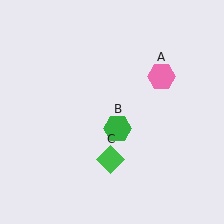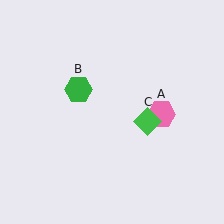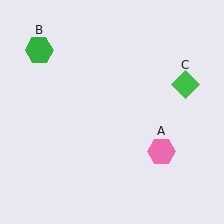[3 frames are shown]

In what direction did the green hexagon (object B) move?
The green hexagon (object B) moved up and to the left.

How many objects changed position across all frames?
3 objects changed position: pink hexagon (object A), green hexagon (object B), green diamond (object C).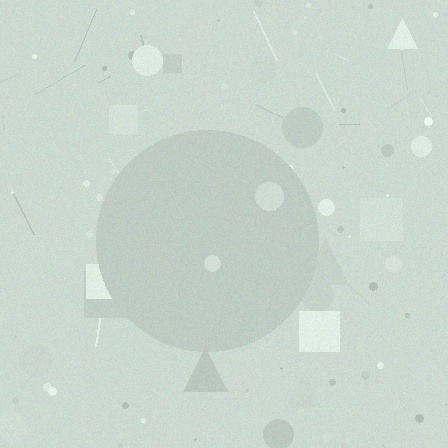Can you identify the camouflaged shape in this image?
The camouflaged shape is a circle.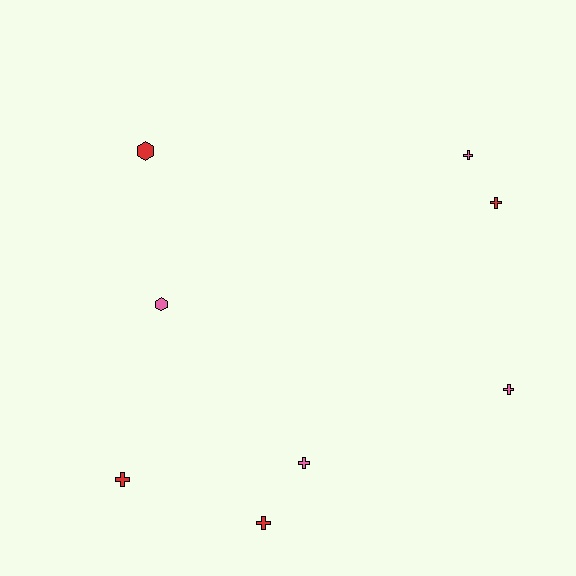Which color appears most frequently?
Pink, with 4 objects.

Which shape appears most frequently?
Cross, with 6 objects.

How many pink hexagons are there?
There is 1 pink hexagon.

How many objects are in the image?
There are 8 objects.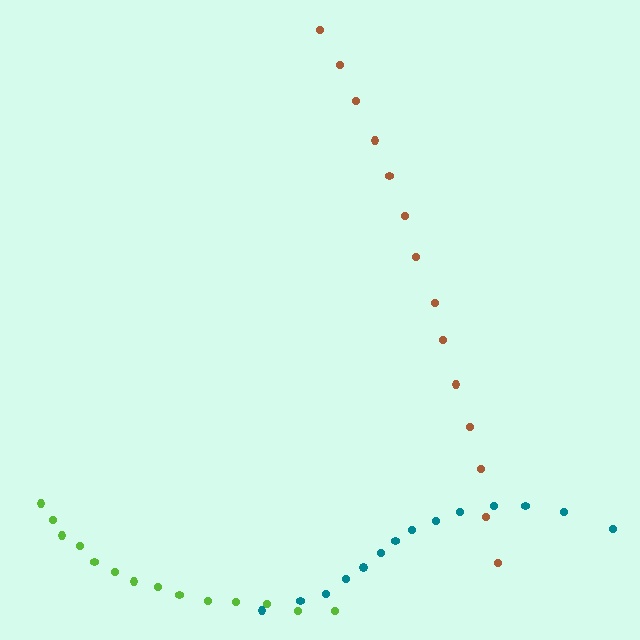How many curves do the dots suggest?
There are 3 distinct paths.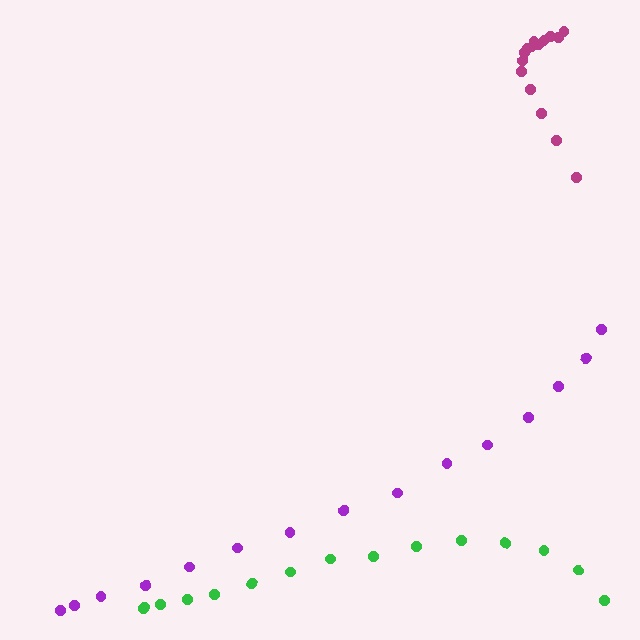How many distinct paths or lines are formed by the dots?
There are 3 distinct paths.